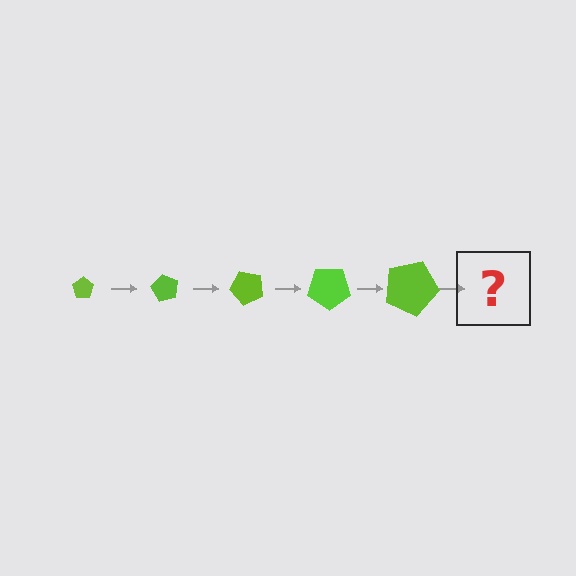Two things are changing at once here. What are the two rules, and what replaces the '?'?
The two rules are that the pentagon grows larger each step and it rotates 60 degrees each step. The '?' should be a pentagon, larger than the previous one and rotated 300 degrees from the start.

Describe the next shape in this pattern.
It should be a pentagon, larger than the previous one and rotated 300 degrees from the start.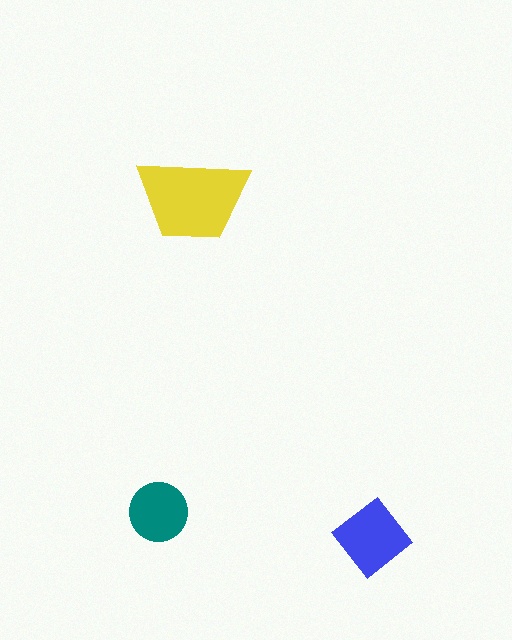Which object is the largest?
The yellow trapezoid.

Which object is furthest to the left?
The teal circle is leftmost.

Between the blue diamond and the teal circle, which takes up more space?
The blue diamond.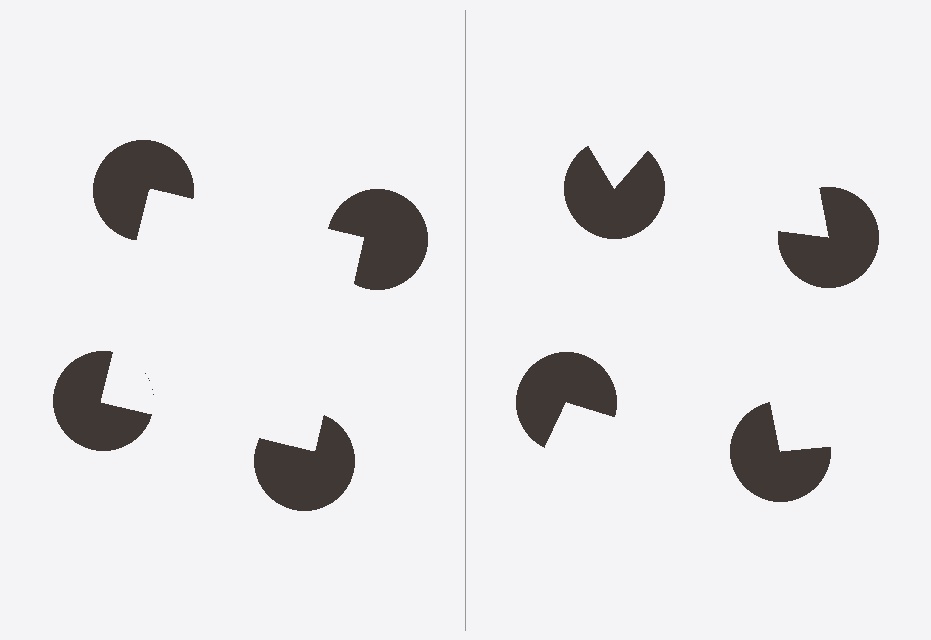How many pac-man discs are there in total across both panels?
8 — 4 on each side.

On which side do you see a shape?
An illusory square appears on the left side. On the right side the wedge cuts are rotated, so no coherent shape forms.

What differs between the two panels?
The pac-man discs are positioned identically on both sides; only the wedge orientations differ. On the left they align to a square; on the right they are misaligned.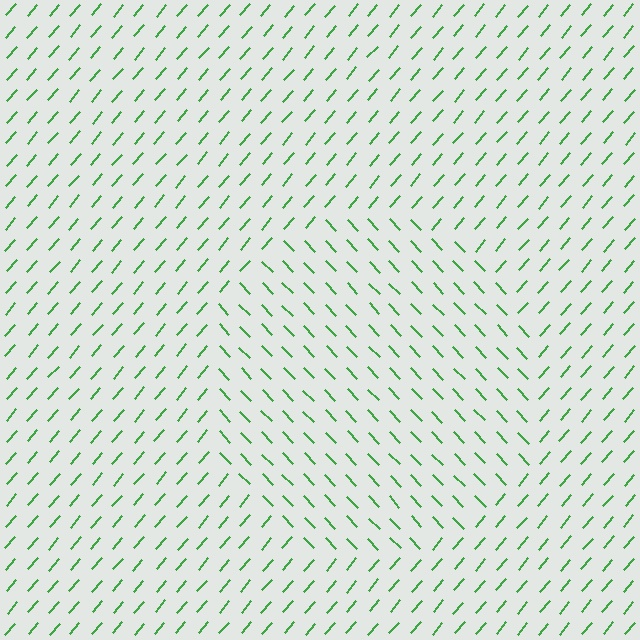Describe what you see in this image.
The image is filled with small green line segments. A circle region in the image has lines oriented differently from the surrounding lines, creating a visible texture boundary.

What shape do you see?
I see a circle.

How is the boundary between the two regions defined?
The boundary is defined purely by a change in line orientation (approximately 84 degrees difference). All lines are the same color and thickness.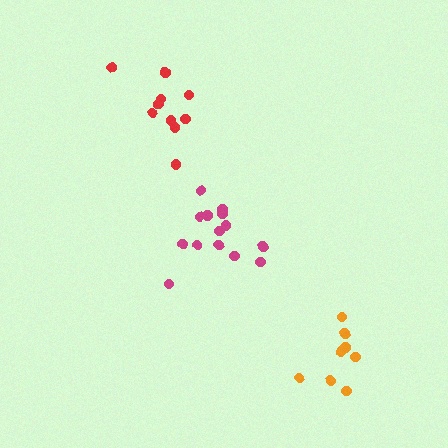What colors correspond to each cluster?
The clusters are colored: magenta, red, orange.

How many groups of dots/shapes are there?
There are 3 groups.